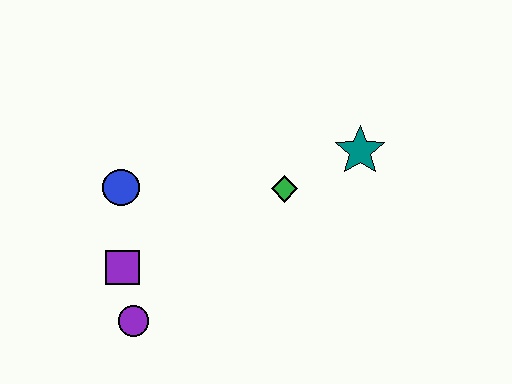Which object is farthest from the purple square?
The teal star is farthest from the purple square.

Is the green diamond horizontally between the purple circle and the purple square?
No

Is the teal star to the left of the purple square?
No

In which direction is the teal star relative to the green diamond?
The teal star is to the right of the green diamond.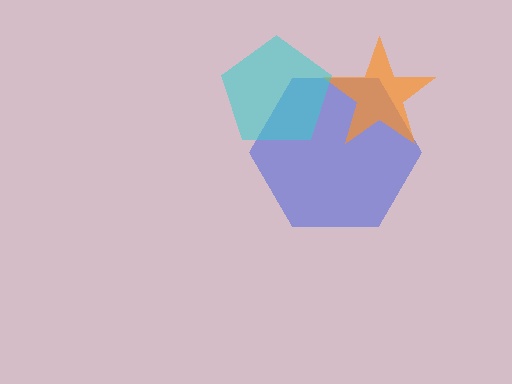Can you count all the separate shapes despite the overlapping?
Yes, there are 3 separate shapes.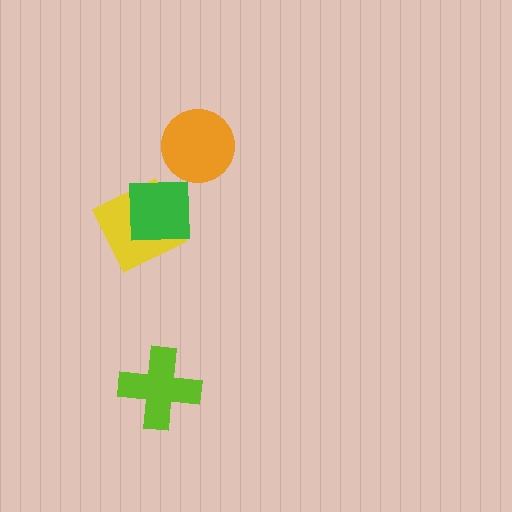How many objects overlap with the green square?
1 object overlaps with the green square.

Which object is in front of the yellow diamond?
The green square is in front of the yellow diamond.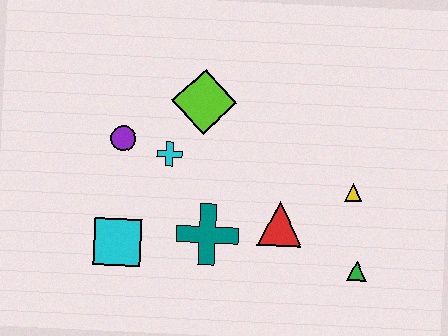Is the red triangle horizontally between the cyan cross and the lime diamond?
No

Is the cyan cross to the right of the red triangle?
No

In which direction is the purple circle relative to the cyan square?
The purple circle is above the cyan square.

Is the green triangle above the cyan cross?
No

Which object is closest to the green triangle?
The yellow triangle is closest to the green triangle.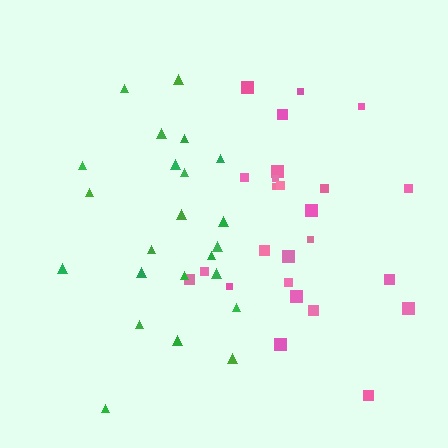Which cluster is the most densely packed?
Pink.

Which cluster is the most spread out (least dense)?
Green.